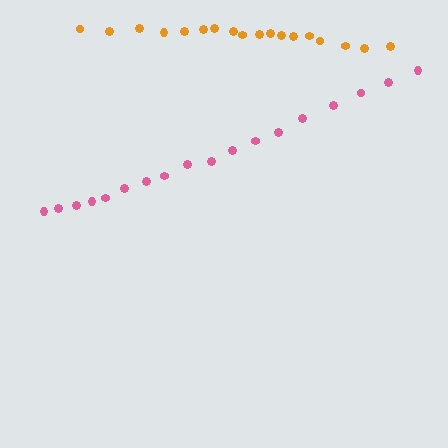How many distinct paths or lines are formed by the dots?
There are 2 distinct paths.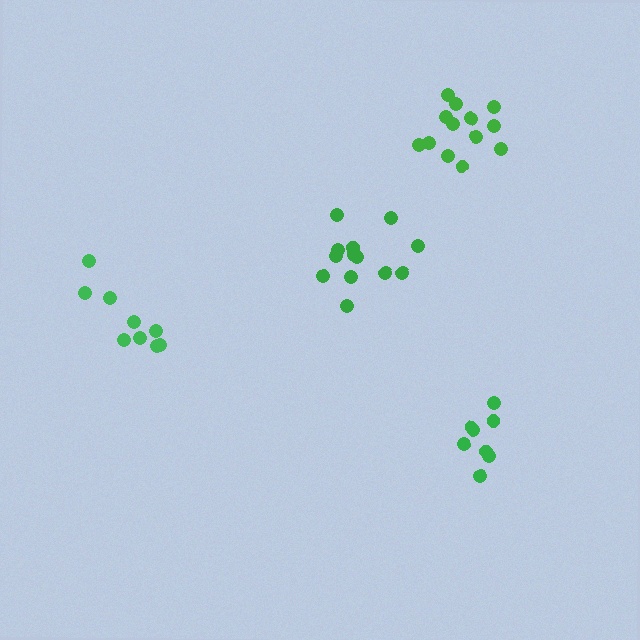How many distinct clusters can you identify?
There are 4 distinct clusters.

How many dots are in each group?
Group 1: 8 dots, Group 2: 9 dots, Group 3: 14 dots, Group 4: 13 dots (44 total).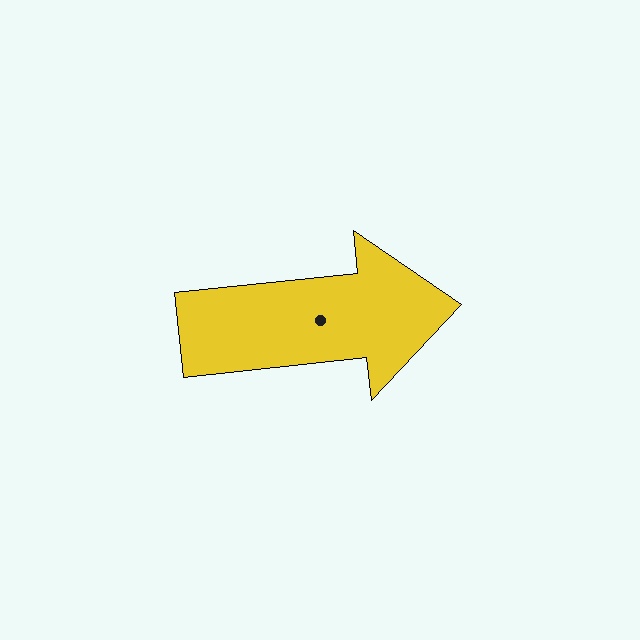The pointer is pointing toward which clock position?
Roughly 3 o'clock.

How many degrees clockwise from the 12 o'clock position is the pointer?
Approximately 84 degrees.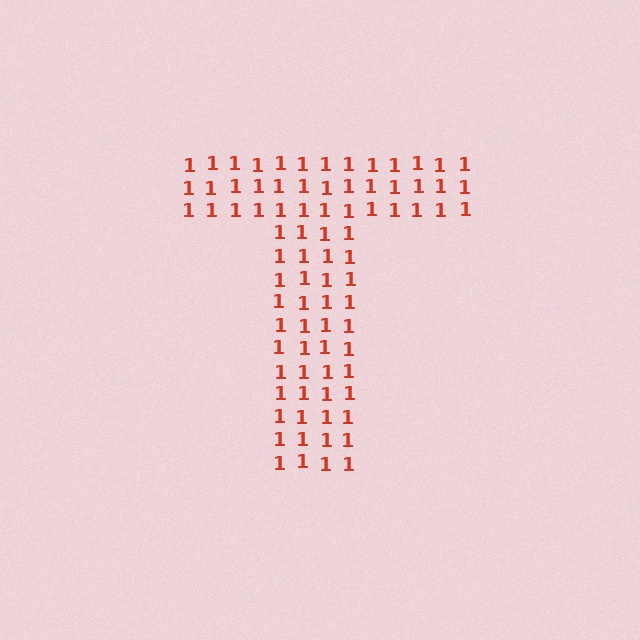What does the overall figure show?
The overall figure shows the letter T.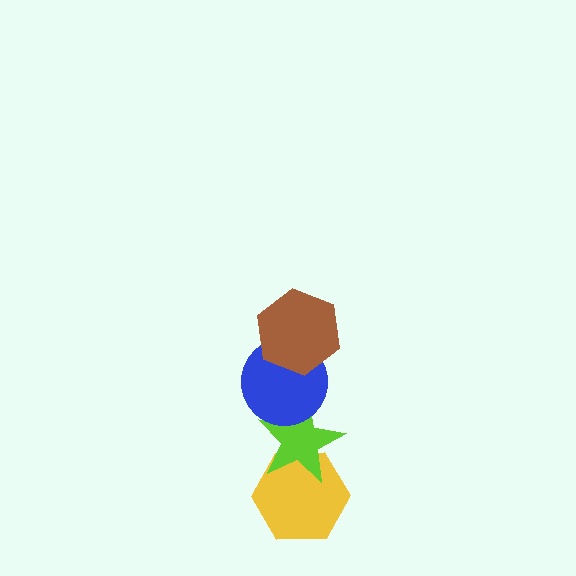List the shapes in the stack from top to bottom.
From top to bottom: the brown hexagon, the blue circle, the lime star, the yellow hexagon.